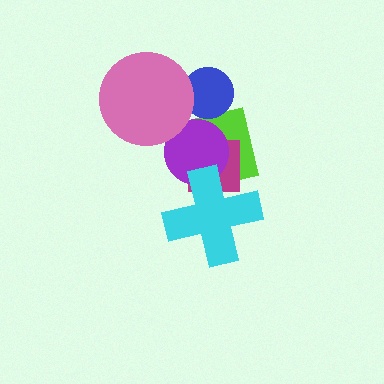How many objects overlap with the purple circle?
3 objects overlap with the purple circle.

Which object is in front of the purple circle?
The cyan cross is in front of the purple circle.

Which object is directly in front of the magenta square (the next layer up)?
The purple circle is directly in front of the magenta square.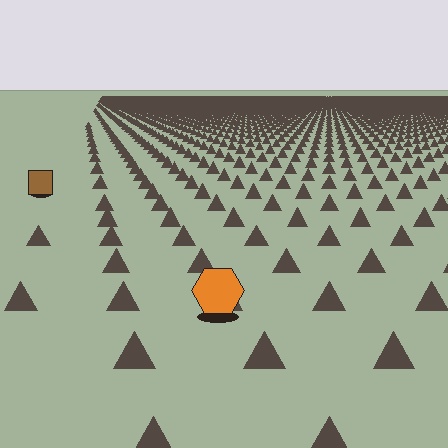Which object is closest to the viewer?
The orange hexagon is closest. The texture marks near it are larger and more spread out.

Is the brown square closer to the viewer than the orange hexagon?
No. The orange hexagon is closer — you can tell from the texture gradient: the ground texture is coarser near it.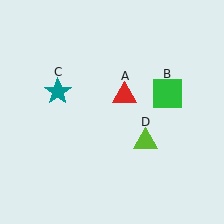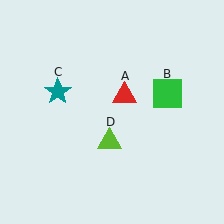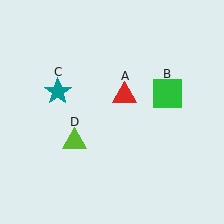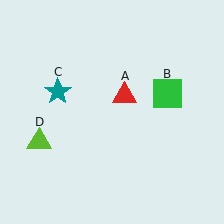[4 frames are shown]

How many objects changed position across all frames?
1 object changed position: lime triangle (object D).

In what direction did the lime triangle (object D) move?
The lime triangle (object D) moved left.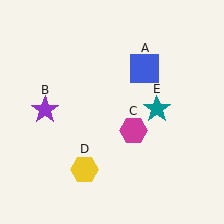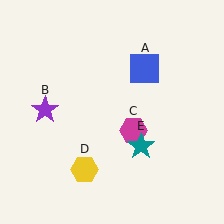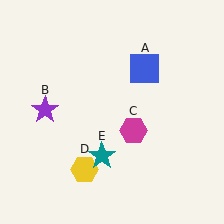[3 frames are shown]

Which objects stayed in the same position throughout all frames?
Blue square (object A) and purple star (object B) and magenta hexagon (object C) and yellow hexagon (object D) remained stationary.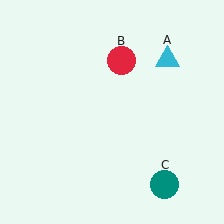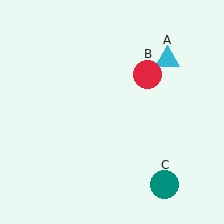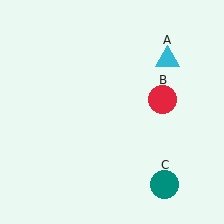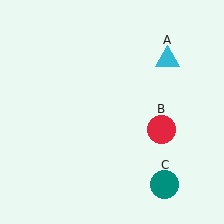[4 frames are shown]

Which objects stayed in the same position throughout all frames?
Cyan triangle (object A) and teal circle (object C) remained stationary.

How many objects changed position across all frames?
1 object changed position: red circle (object B).